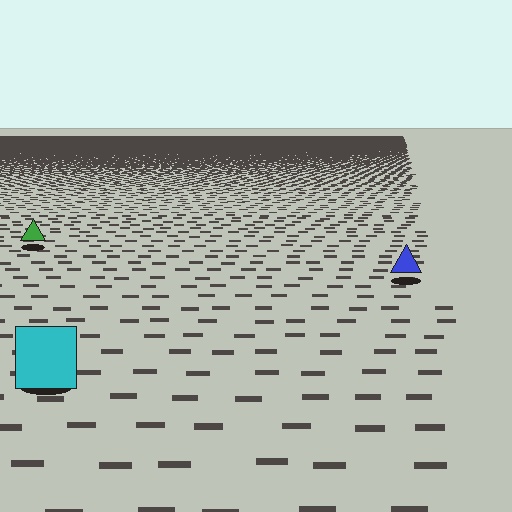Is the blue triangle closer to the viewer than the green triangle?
Yes. The blue triangle is closer — you can tell from the texture gradient: the ground texture is coarser near it.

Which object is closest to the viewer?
The cyan square is closest. The texture marks near it are larger and more spread out.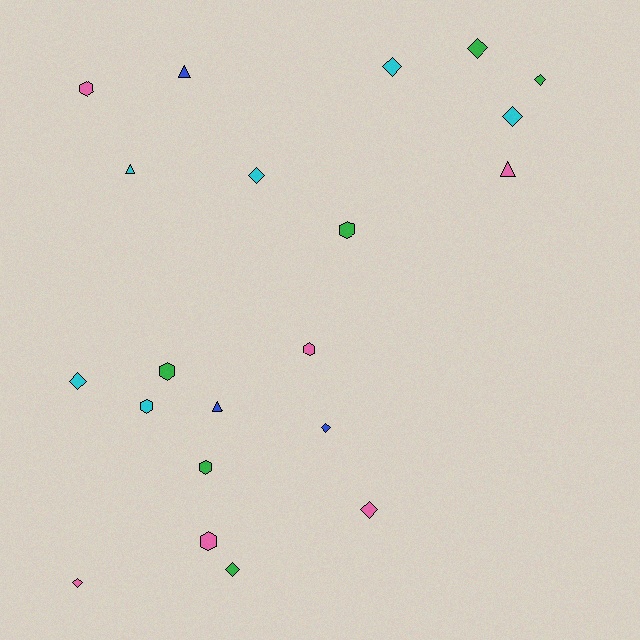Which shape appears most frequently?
Diamond, with 10 objects.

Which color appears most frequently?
Cyan, with 6 objects.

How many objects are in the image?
There are 21 objects.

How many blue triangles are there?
There are 2 blue triangles.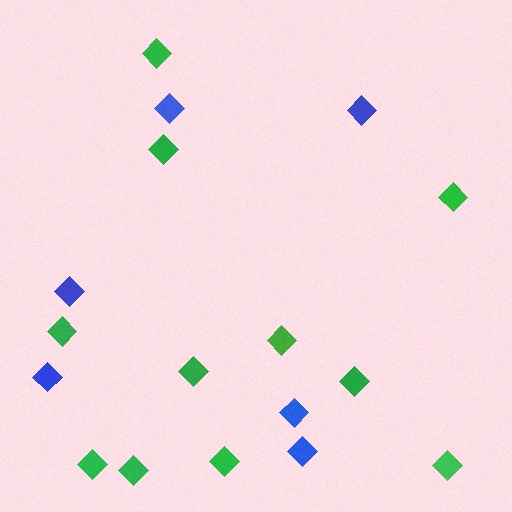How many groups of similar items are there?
There are 2 groups: one group of green diamonds (11) and one group of blue diamonds (6).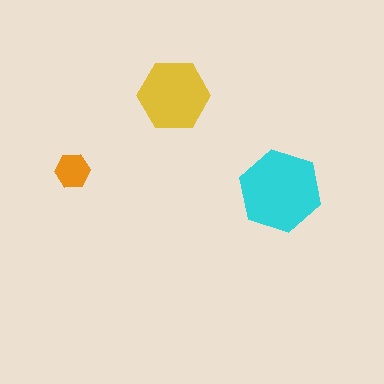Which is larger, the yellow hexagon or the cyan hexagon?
The cyan one.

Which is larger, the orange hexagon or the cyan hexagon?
The cyan one.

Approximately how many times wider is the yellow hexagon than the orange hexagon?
About 2 times wider.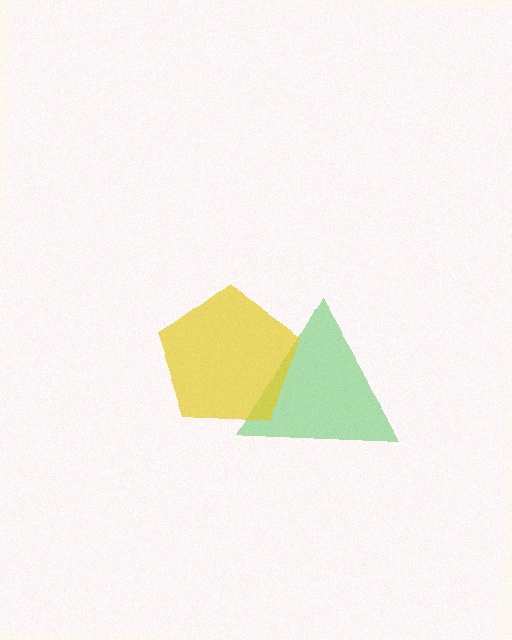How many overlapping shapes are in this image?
There are 2 overlapping shapes in the image.